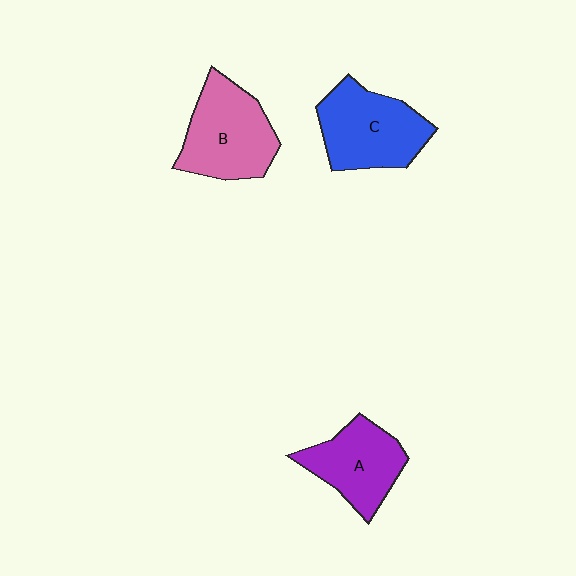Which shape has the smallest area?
Shape A (purple).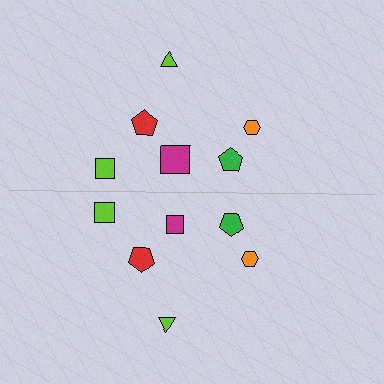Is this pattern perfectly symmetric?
No, the pattern is not perfectly symmetric. The magenta square on the bottom side has a different size than its mirror counterpart.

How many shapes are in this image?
There are 12 shapes in this image.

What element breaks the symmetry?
The magenta square on the bottom side has a different size than its mirror counterpart.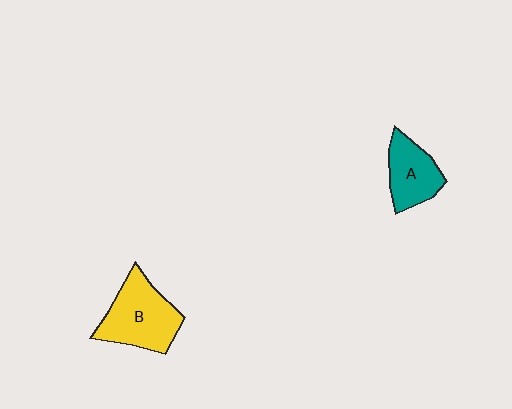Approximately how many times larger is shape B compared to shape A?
Approximately 1.4 times.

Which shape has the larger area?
Shape B (yellow).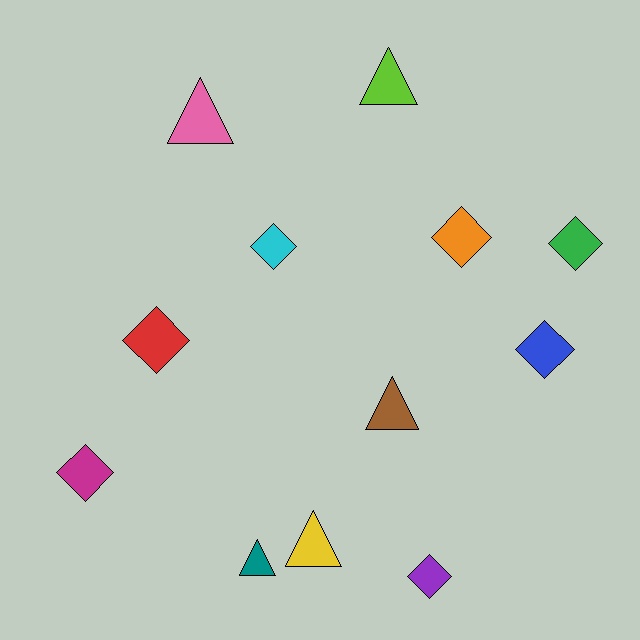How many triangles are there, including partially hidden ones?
There are 5 triangles.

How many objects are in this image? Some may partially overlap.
There are 12 objects.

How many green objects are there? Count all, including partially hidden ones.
There is 1 green object.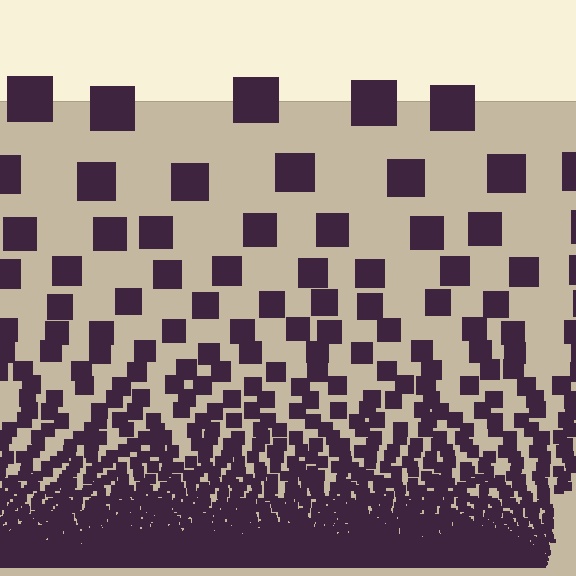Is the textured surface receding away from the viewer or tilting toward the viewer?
The surface appears to tilt toward the viewer. Texture elements get larger and sparser toward the top.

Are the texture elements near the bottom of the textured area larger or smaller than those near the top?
Smaller. The gradient is inverted — elements near the bottom are smaller and denser.